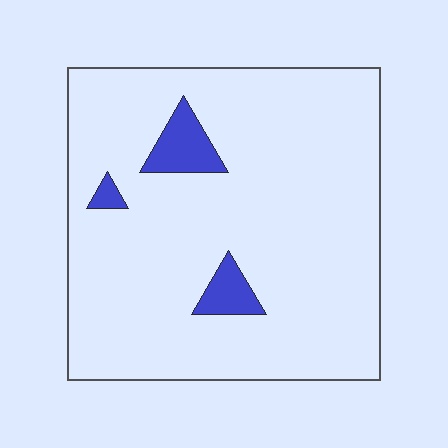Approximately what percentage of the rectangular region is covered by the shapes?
Approximately 5%.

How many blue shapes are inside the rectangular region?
3.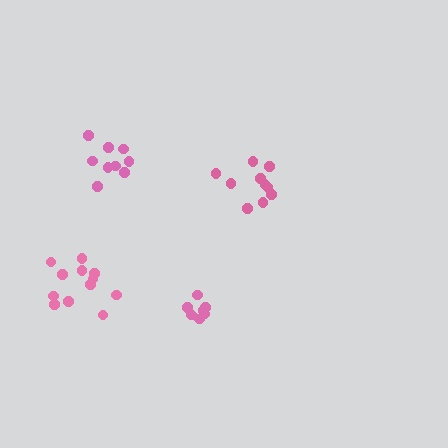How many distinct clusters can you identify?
There are 4 distinct clusters.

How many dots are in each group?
Group 1: 7 dots, Group 2: 10 dots, Group 3: 12 dots, Group 4: 10 dots (39 total).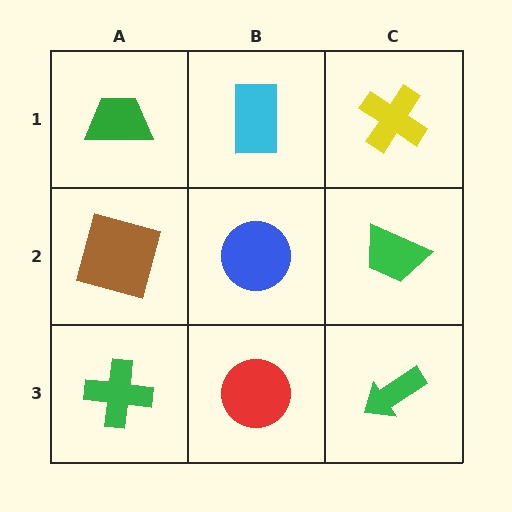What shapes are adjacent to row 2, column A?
A green trapezoid (row 1, column A), a green cross (row 3, column A), a blue circle (row 2, column B).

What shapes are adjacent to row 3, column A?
A brown square (row 2, column A), a red circle (row 3, column B).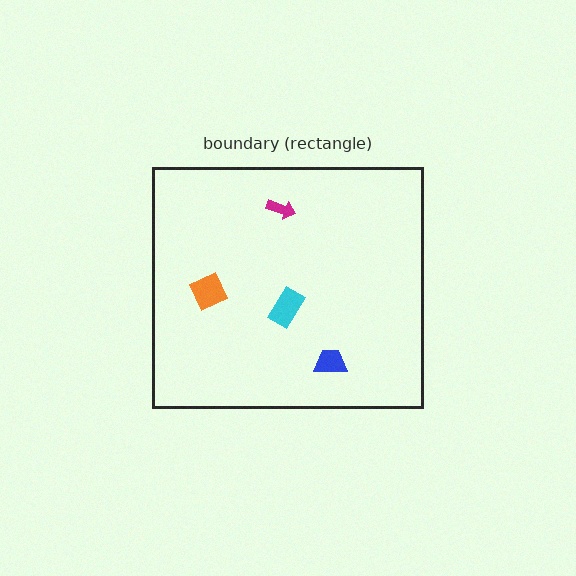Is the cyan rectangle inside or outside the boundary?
Inside.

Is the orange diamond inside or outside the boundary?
Inside.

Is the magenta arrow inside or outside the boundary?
Inside.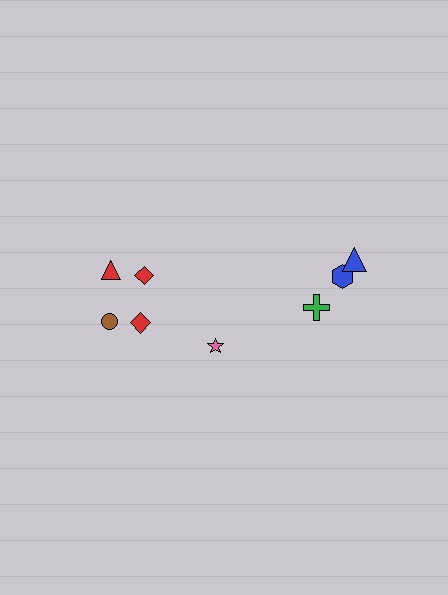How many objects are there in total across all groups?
There are 8 objects.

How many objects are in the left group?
There are 5 objects.